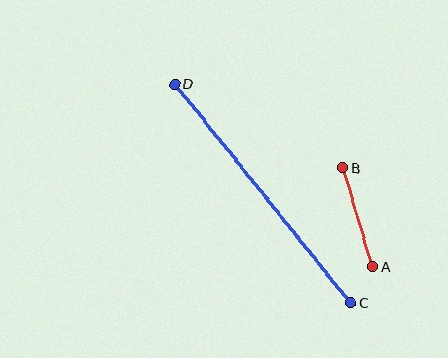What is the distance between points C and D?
The distance is approximately 280 pixels.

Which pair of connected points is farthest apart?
Points C and D are farthest apart.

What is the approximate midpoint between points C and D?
The midpoint is at approximately (263, 193) pixels.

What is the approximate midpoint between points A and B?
The midpoint is at approximately (358, 217) pixels.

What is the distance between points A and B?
The distance is approximately 103 pixels.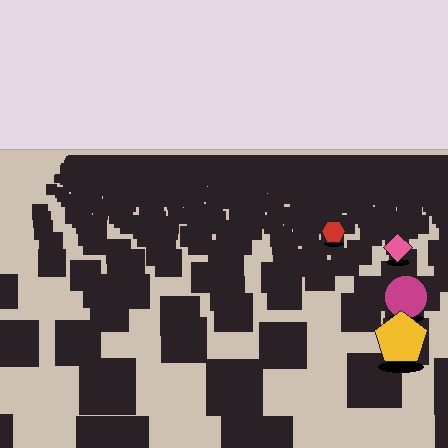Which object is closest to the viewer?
The yellow pentagon is closest. The texture marks near it are larger and more spread out.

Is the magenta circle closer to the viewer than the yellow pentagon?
No. The yellow pentagon is closer — you can tell from the texture gradient: the ground texture is coarser near it.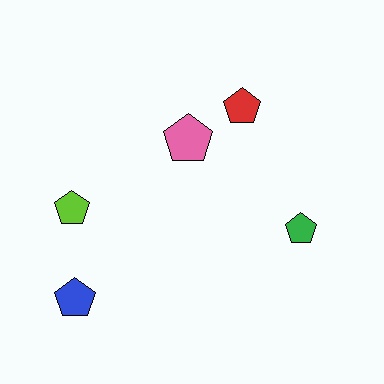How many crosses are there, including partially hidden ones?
There are no crosses.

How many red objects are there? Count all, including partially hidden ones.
There is 1 red object.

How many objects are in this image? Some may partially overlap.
There are 5 objects.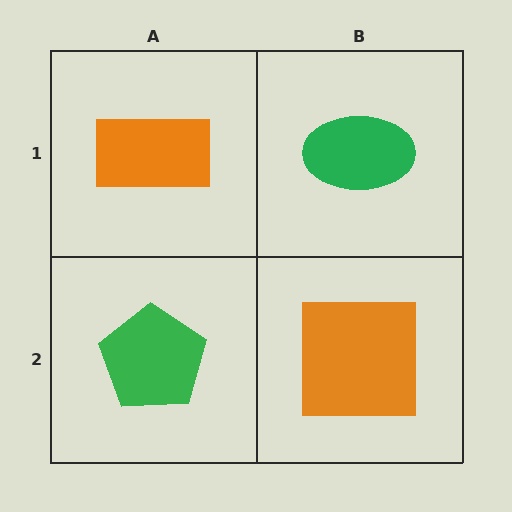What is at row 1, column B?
A green ellipse.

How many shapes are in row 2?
2 shapes.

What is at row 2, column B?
An orange square.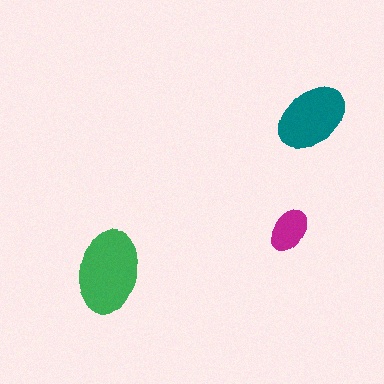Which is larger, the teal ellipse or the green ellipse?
The green one.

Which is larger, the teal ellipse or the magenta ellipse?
The teal one.